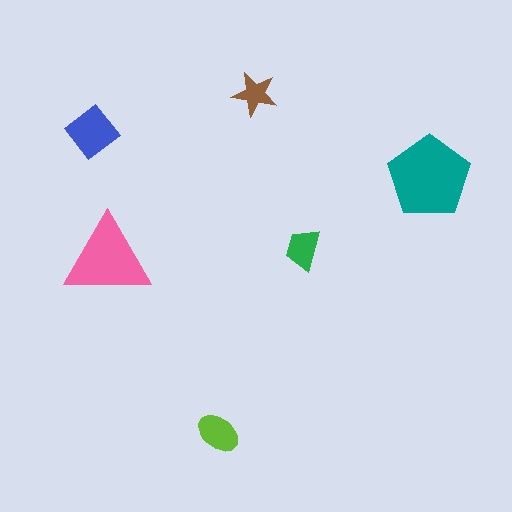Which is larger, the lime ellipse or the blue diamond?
The blue diamond.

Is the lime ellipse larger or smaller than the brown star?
Larger.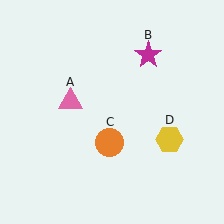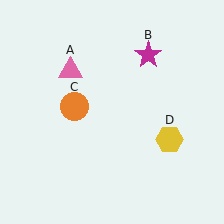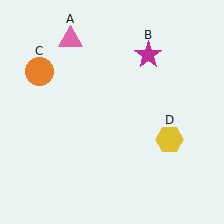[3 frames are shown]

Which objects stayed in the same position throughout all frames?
Magenta star (object B) and yellow hexagon (object D) remained stationary.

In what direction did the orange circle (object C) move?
The orange circle (object C) moved up and to the left.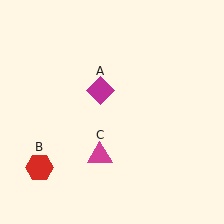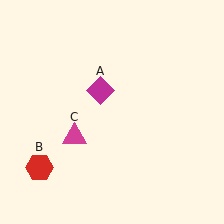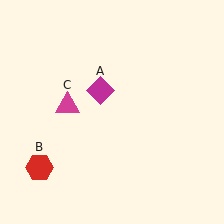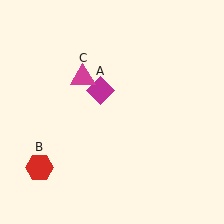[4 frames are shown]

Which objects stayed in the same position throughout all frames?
Magenta diamond (object A) and red hexagon (object B) remained stationary.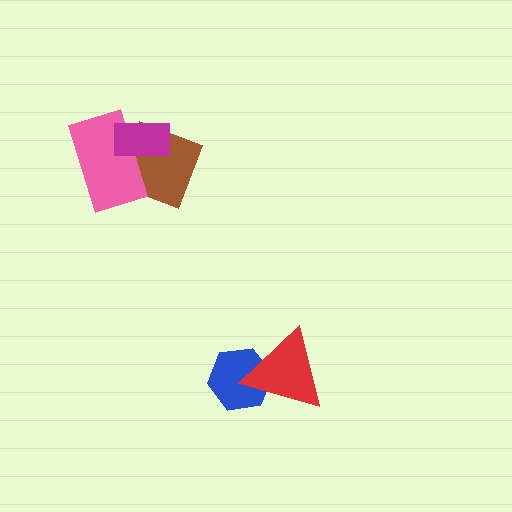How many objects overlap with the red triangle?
1 object overlaps with the red triangle.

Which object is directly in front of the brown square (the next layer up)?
The pink rectangle is directly in front of the brown square.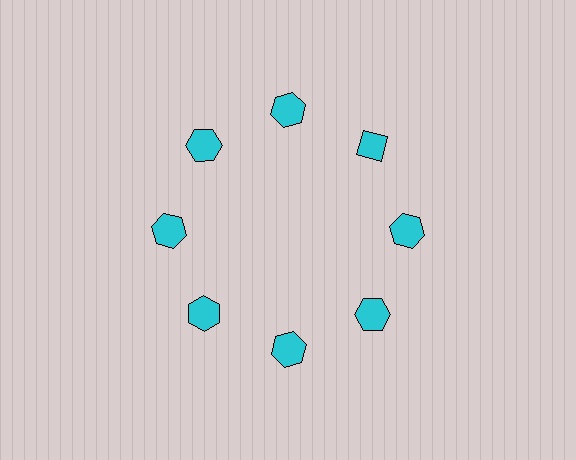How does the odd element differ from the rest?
It has a different shape: diamond instead of hexagon.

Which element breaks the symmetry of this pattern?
The cyan diamond at roughly the 2 o'clock position breaks the symmetry. All other shapes are cyan hexagons.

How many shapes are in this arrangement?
There are 8 shapes arranged in a ring pattern.